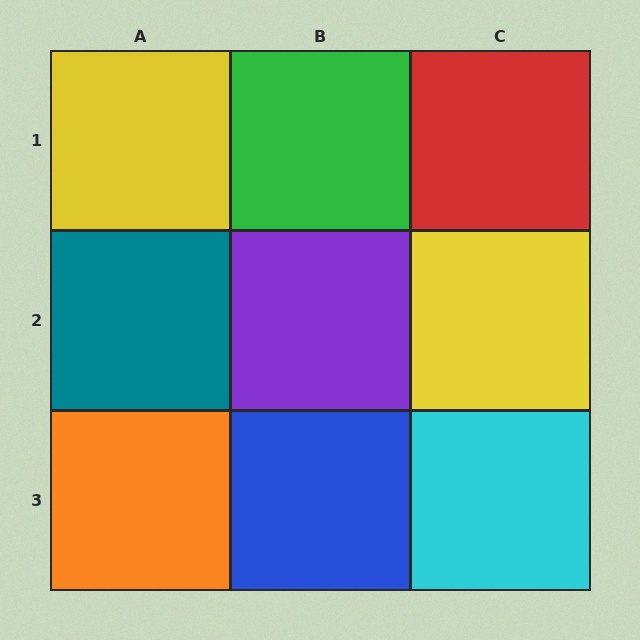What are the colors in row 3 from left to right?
Orange, blue, cyan.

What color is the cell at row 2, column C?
Yellow.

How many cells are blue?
1 cell is blue.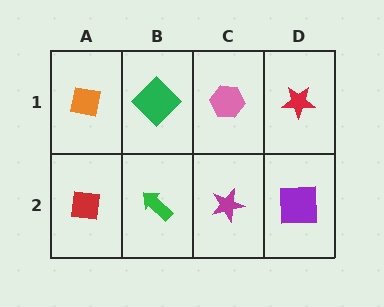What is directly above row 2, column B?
A green diamond.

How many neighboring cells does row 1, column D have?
2.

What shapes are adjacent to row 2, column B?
A green diamond (row 1, column B), a red square (row 2, column A), a magenta star (row 2, column C).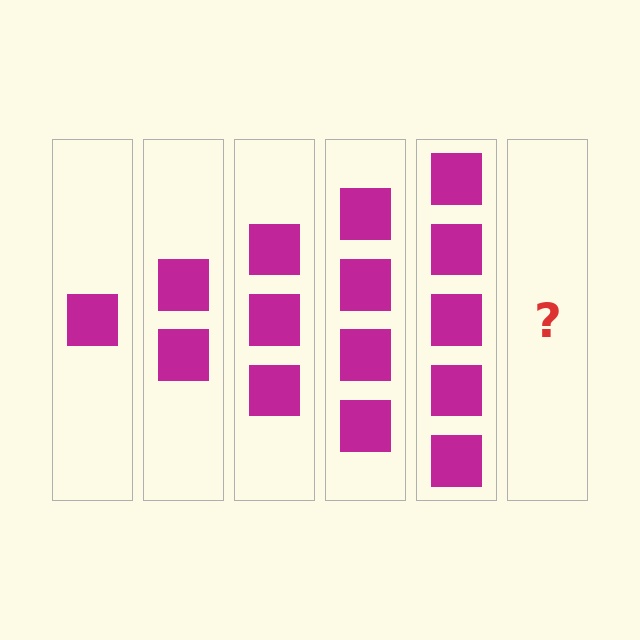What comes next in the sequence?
The next element should be 6 squares.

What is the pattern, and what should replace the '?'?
The pattern is that each step adds one more square. The '?' should be 6 squares.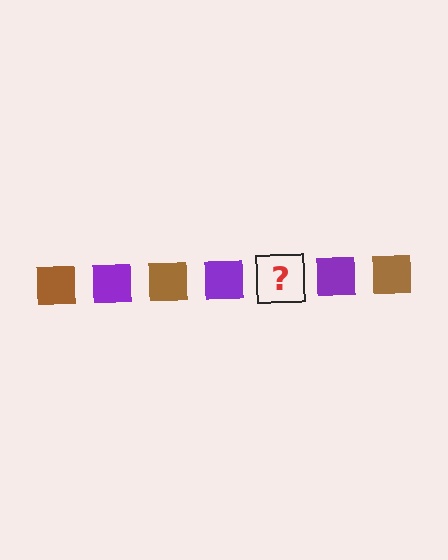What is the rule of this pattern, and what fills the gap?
The rule is that the pattern cycles through brown, purple squares. The gap should be filled with a brown square.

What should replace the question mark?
The question mark should be replaced with a brown square.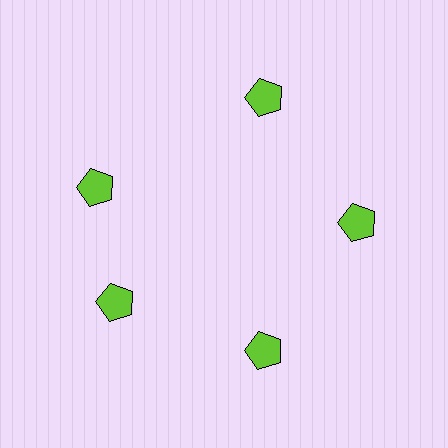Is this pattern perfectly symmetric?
No. The 5 lime pentagons are arranged in a ring, but one element near the 10 o'clock position is rotated out of alignment along the ring, breaking the 5-fold rotational symmetry.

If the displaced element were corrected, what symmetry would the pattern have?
It would have 5-fold rotational symmetry — the pattern would map onto itself every 72 degrees.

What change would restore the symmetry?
The symmetry would be restored by rotating it back into even spacing with its neighbors so that all 5 pentagons sit at equal angles and equal distance from the center.